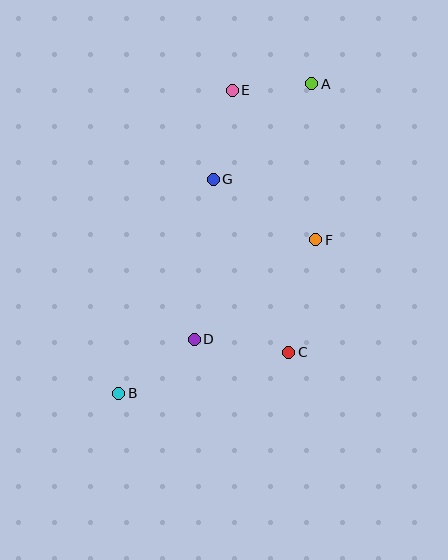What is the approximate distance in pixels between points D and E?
The distance between D and E is approximately 252 pixels.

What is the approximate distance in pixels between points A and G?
The distance between A and G is approximately 137 pixels.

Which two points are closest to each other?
Points A and E are closest to each other.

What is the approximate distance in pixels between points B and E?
The distance between B and E is approximately 324 pixels.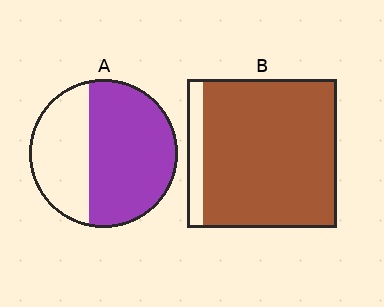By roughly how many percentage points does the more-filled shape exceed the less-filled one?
By roughly 25 percentage points (B over A).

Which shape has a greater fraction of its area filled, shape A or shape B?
Shape B.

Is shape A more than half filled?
Yes.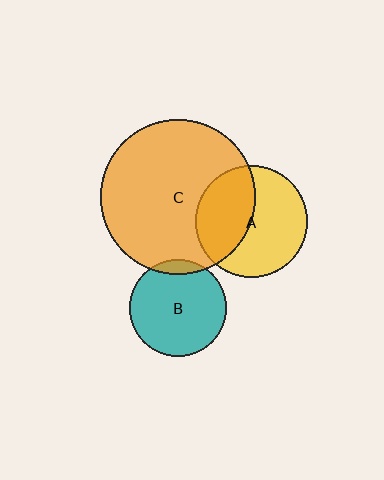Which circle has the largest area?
Circle C (orange).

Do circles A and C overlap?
Yes.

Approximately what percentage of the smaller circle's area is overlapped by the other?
Approximately 45%.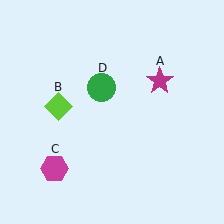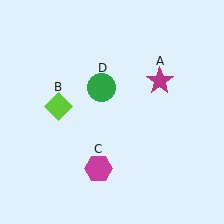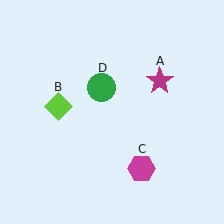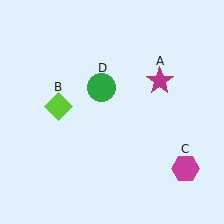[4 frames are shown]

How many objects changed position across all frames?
1 object changed position: magenta hexagon (object C).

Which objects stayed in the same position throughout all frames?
Magenta star (object A) and lime diamond (object B) and green circle (object D) remained stationary.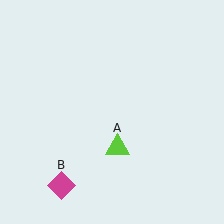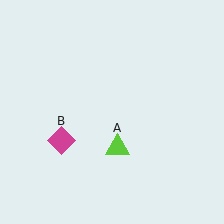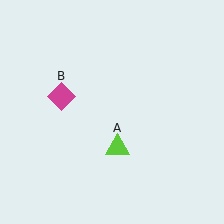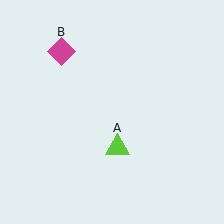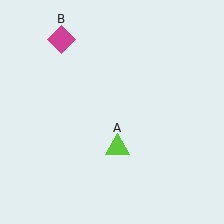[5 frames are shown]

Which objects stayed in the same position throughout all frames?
Lime triangle (object A) remained stationary.